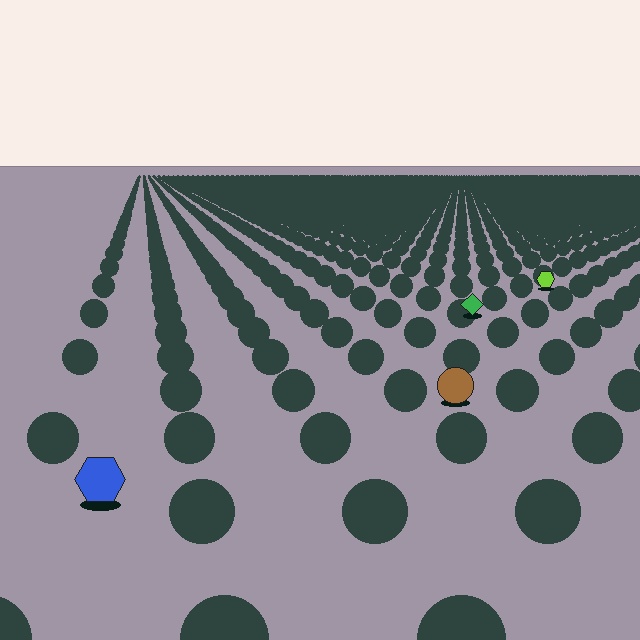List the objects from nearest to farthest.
From nearest to farthest: the blue hexagon, the brown circle, the green diamond, the lime hexagon.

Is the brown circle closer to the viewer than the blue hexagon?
No. The blue hexagon is closer — you can tell from the texture gradient: the ground texture is coarser near it.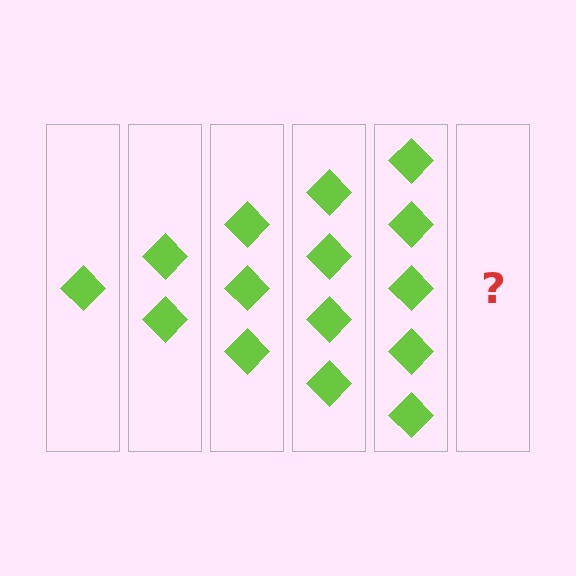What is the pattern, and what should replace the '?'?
The pattern is that each step adds one more diamond. The '?' should be 6 diamonds.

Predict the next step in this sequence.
The next step is 6 diamonds.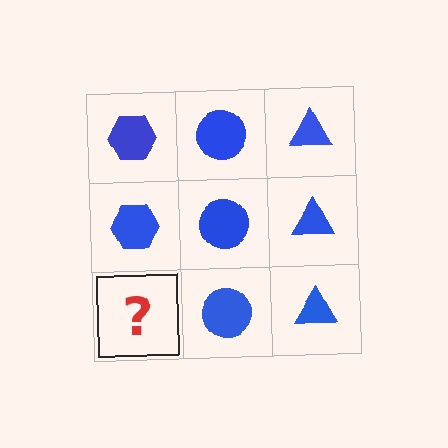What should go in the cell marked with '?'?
The missing cell should contain a blue hexagon.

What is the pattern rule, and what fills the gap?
The rule is that each column has a consistent shape. The gap should be filled with a blue hexagon.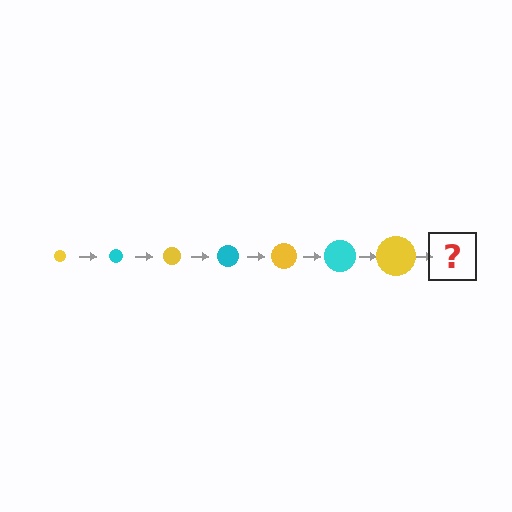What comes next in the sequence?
The next element should be a cyan circle, larger than the previous one.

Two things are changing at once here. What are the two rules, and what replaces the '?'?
The two rules are that the circle grows larger each step and the color cycles through yellow and cyan. The '?' should be a cyan circle, larger than the previous one.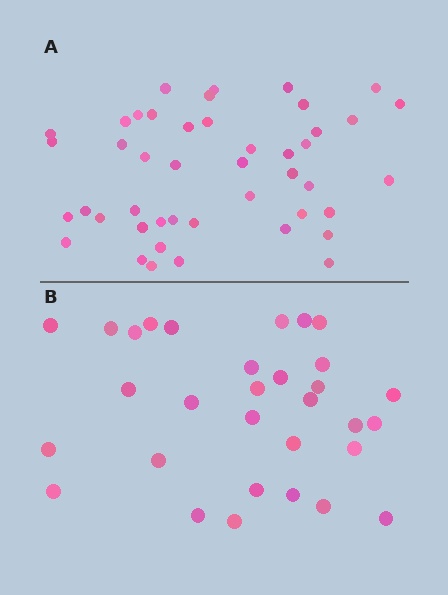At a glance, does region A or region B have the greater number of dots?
Region A (the top region) has more dots.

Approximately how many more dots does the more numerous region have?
Region A has approximately 15 more dots than region B.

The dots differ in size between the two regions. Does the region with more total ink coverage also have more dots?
No. Region B has more total ink coverage because its dots are larger, but region A actually contains more individual dots. Total area can be misleading — the number of items is what matters here.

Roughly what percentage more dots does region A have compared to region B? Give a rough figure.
About 45% more.